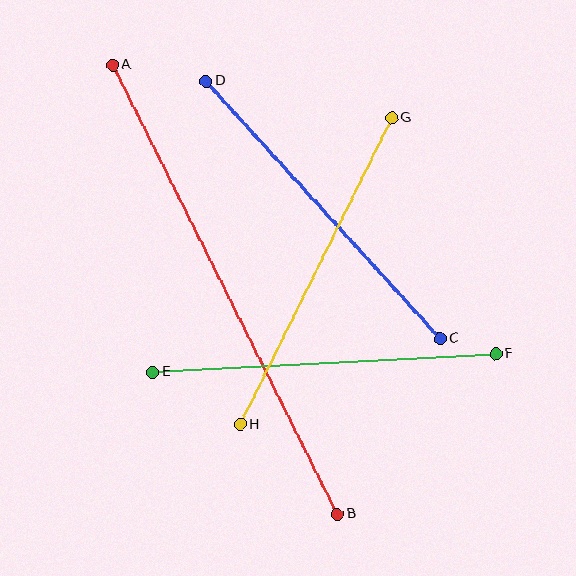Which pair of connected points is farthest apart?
Points A and B are farthest apart.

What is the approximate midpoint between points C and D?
The midpoint is at approximately (323, 210) pixels.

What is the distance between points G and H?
The distance is approximately 342 pixels.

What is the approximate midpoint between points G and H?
The midpoint is at approximately (316, 271) pixels.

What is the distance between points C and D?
The distance is approximately 348 pixels.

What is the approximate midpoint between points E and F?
The midpoint is at approximately (324, 363) pixels.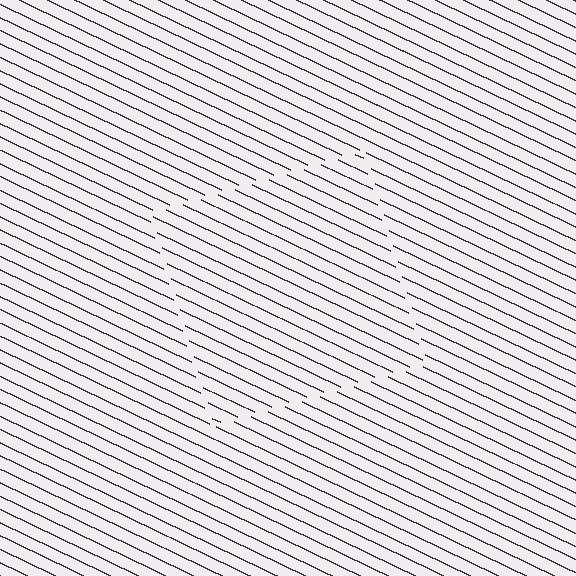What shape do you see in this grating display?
An illusory square. The interior of the shape contains the same grating, shifted by half a period — the contour is defined by the phase discontinuity where line-ends from the inner and outer gratings abut.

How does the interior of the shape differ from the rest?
The interior of the shape contains the same grating, shifted by half a period — the contour is defined by the phase discontinuity where line-ends from the inner and outer gratings abut.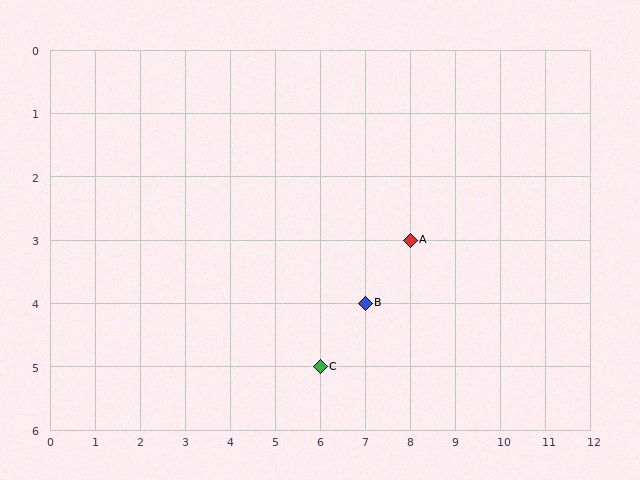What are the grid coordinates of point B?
Point B is at grid coordinates (7, 4).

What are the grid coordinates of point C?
Point C is at grid coordinates (6, 5).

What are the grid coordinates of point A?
Point A is at grid coordinates (8, 3).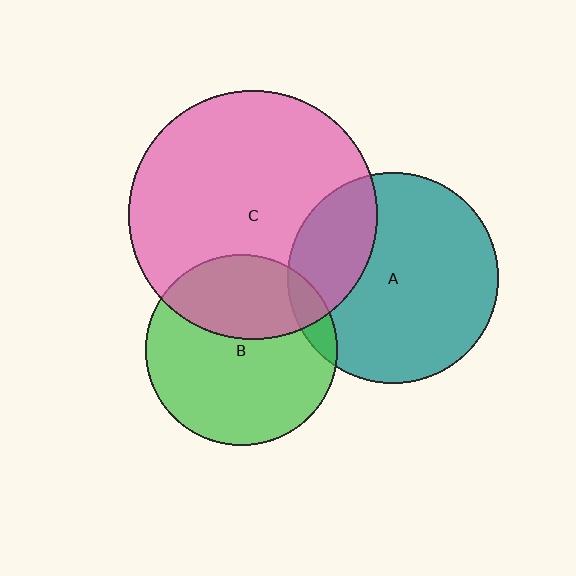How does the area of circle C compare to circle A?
Approximately 1.4 times.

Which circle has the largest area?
Circle C (pink).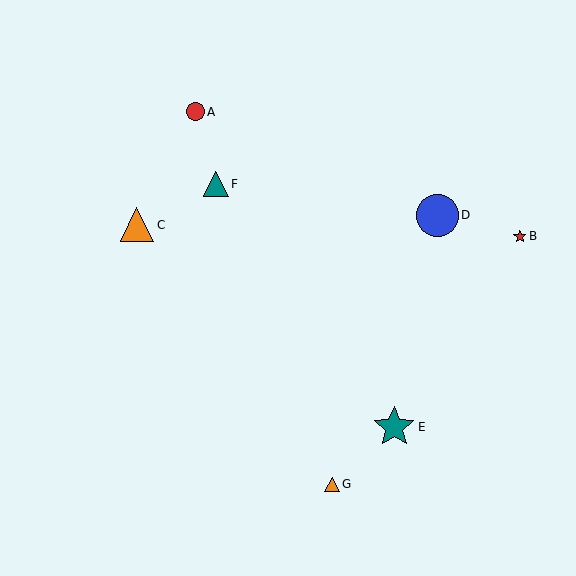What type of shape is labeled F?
Shape F is a teal triangle.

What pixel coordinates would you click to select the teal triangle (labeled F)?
Click at (216, 184) to select the teal triangle F.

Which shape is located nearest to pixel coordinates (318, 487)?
The orange triangle (labeled G) at (332, 484) is nearest to that location.